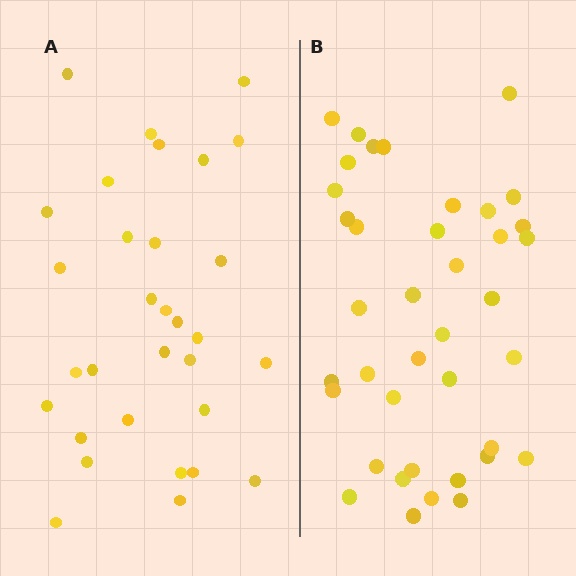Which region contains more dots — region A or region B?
Region B (the right region) has more dots.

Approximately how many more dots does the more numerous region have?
Region B has roughly 8 or so more dots than region A.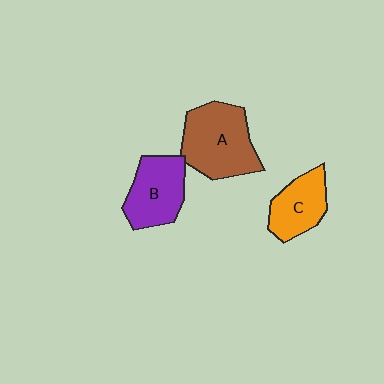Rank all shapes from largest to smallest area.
From largest to smallest: A (brown), B (purple), C (orange).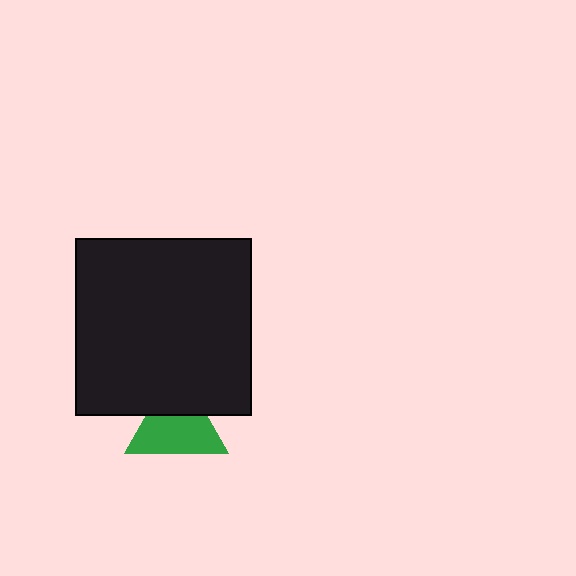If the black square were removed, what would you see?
You would see the complete green triangle.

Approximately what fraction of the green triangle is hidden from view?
Roughly 34% of the green triangle is hidden behind the black square.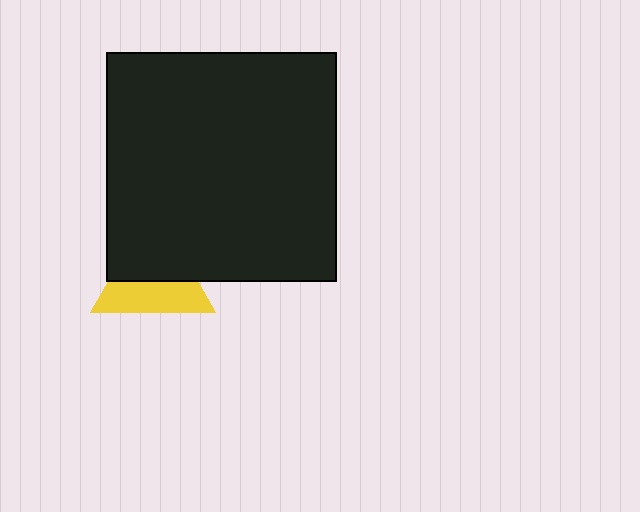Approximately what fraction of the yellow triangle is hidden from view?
Roughly 51% of the yellow triangle is hidden behind the black square.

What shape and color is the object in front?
The object in front is a black square.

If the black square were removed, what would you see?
You would see the complete yellow triangle.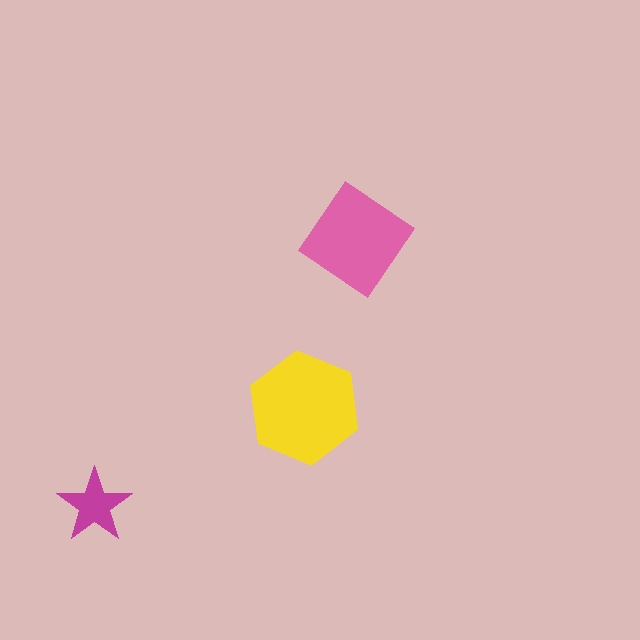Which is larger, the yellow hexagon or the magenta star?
The yellow hexagon.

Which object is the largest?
The yellow hexagon.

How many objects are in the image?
There are 3 objects in the image.